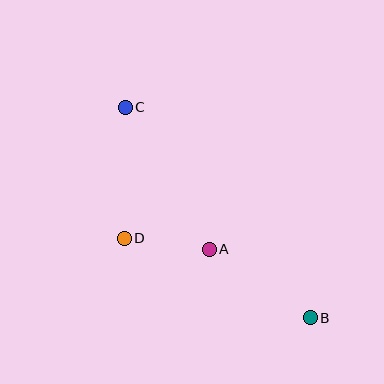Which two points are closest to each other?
Points A and D are closest to each other.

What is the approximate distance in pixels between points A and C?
The distance between A and C is approximately 165 pixels.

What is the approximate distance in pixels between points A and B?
The distance between A and B is approximately 122 pixels.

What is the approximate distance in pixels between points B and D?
The distance between B and D is approximately 202 pixels.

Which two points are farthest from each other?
Points B and C are farthest from each other.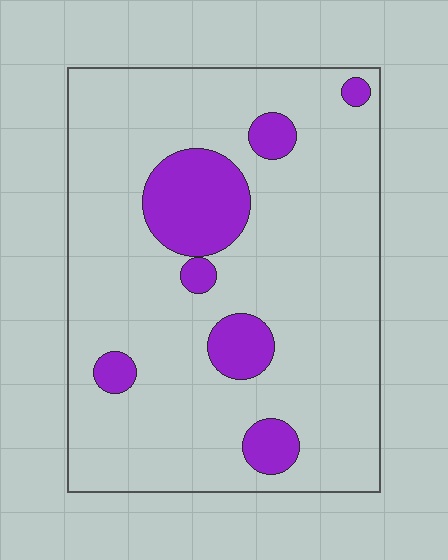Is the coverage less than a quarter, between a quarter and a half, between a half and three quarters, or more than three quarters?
Less than a quarter.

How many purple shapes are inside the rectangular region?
7.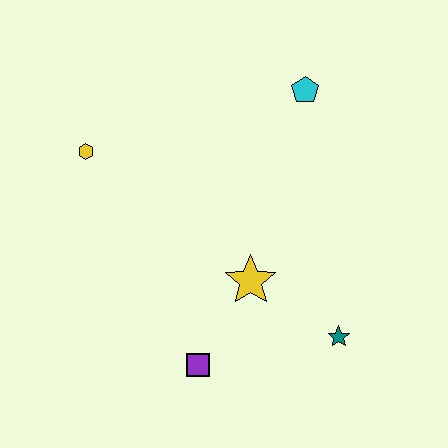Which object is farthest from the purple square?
The cyan pentagon is farthest from the purple square.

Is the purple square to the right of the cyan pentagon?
No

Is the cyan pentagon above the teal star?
Yes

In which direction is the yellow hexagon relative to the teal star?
The yellow hexagon is to the left of the teal star.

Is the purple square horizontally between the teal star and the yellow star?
No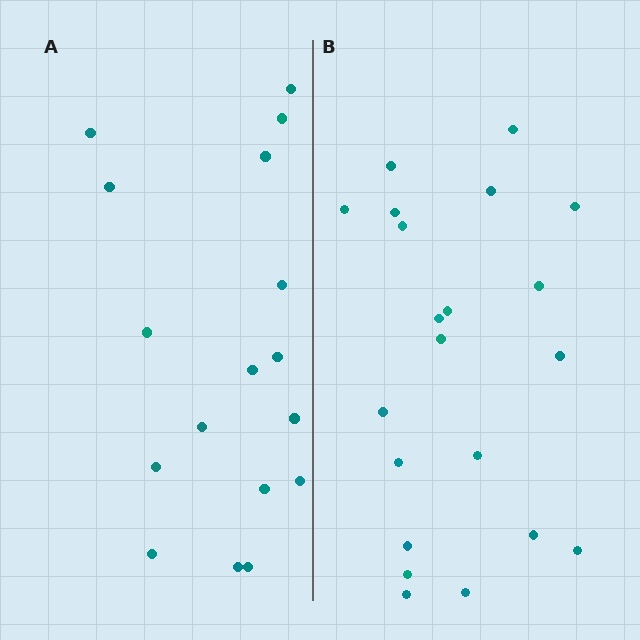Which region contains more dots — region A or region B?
Region B (the right region) has more dots.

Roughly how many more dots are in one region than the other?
Region B has about 4 more dots than region A.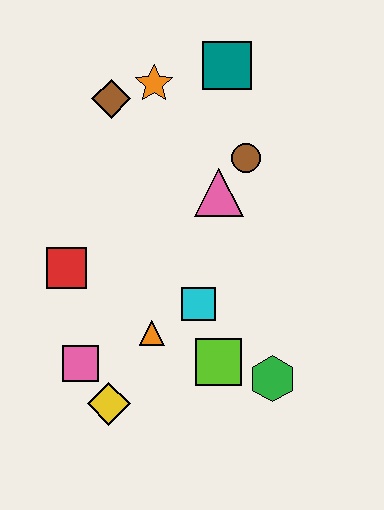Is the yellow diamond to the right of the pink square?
Yes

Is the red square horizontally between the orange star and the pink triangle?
No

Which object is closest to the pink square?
The yellow diamond is closest to the pink square.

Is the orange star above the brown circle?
Yes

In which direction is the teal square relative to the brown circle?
The teal square is above the brown circle.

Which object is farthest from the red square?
The teal square is farthest from the red square.